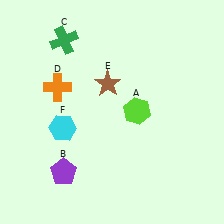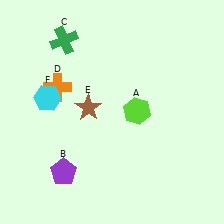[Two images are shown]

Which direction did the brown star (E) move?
The brown star (E) moved down.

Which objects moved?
The objects that moved are: the brown star (E), the cyan hexagon (F).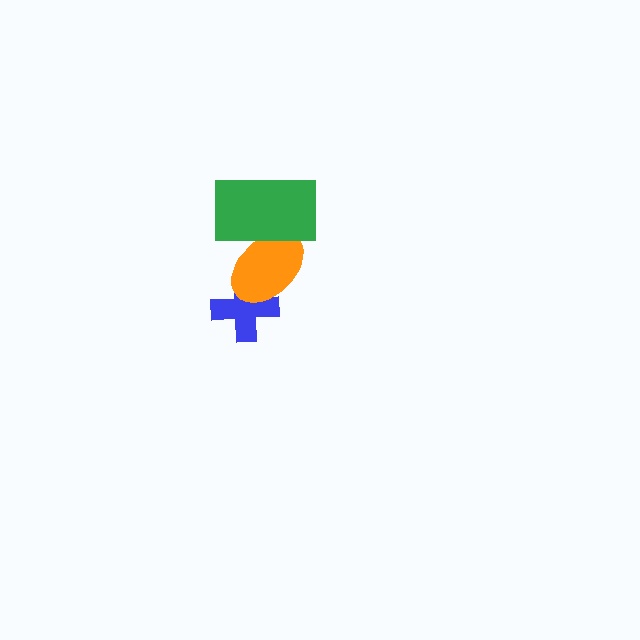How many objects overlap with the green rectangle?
1 object overlaps with the green rectangle.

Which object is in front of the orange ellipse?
The green rectangle is in front of the orange ellipse.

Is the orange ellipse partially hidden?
Yes, it is partially covered by another shape.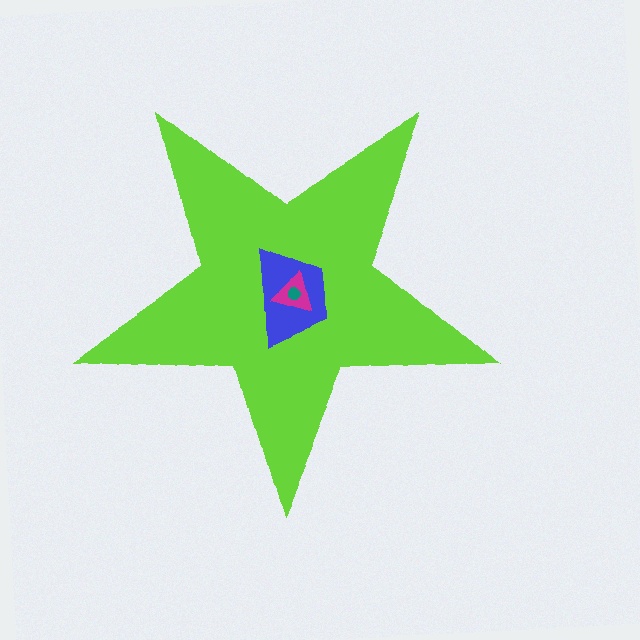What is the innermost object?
The teal circle.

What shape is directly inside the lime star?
The blue trapezoid.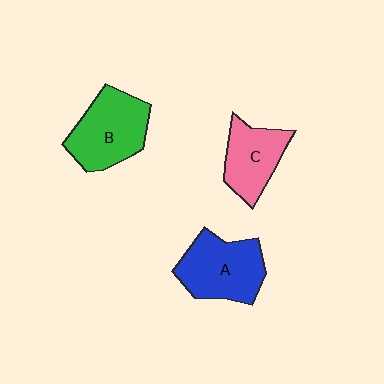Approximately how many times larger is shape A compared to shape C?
Approximately 1.3 times.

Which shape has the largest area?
Shape B (green).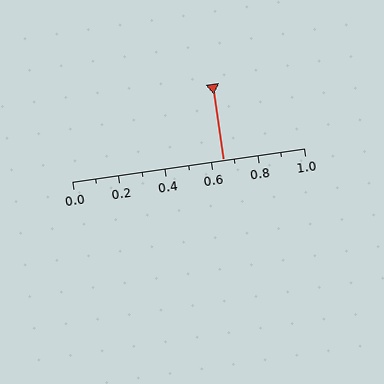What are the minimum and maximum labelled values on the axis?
The axis runs from 0.0 to 1.0.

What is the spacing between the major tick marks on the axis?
The major ticks are spaced 0.2 apart.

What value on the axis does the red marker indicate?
The marker indicates approximately 0.65.